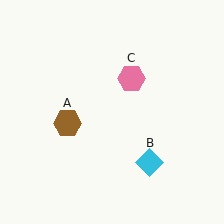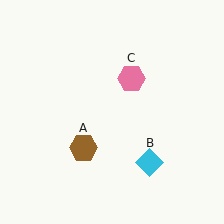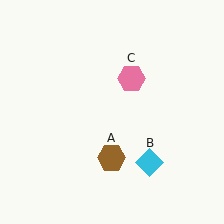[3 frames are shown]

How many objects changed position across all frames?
1 object changed position: brown hexagon (object A).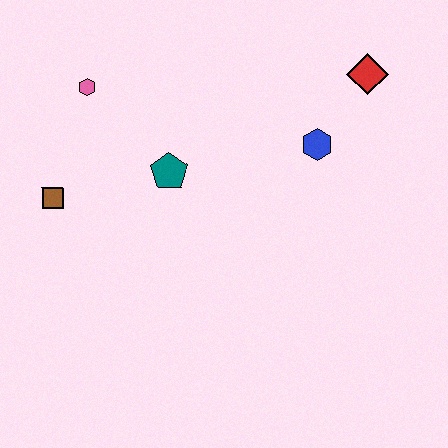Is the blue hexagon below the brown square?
No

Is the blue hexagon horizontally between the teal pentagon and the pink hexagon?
No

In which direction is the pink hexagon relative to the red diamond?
The pink hexagon is to the left of the red diamond.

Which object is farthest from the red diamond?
The brown square is farthest from the red diamond.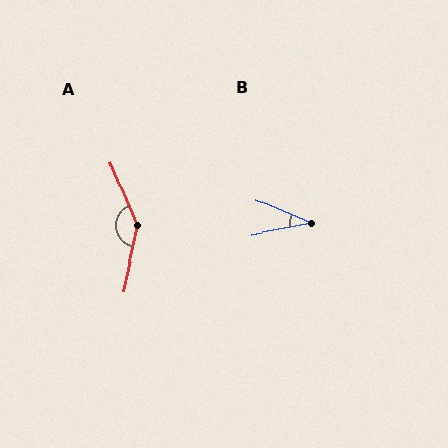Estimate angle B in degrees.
Approximately 33 degrees.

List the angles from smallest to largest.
B (33°), A (145°).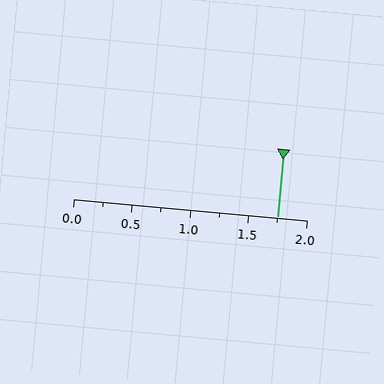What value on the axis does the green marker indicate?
The marker indicates approximately 1.75.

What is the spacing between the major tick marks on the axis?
The major ticks are spaced 0.5 apart.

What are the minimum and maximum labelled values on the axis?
The axis runs from 0.0 to 2.0.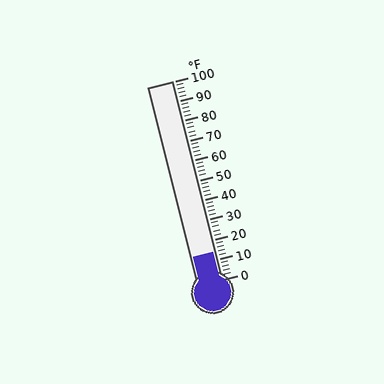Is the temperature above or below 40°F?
The temperature is below 40°F.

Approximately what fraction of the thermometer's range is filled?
The thermometer is filled to approximately 15% of its range.